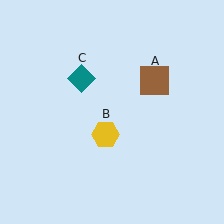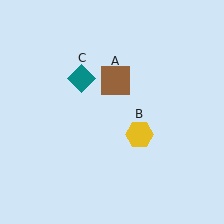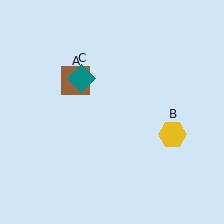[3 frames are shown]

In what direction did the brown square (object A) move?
The brown square (object A) moved left.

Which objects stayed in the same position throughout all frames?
Teal diamond (object C) remained stationary.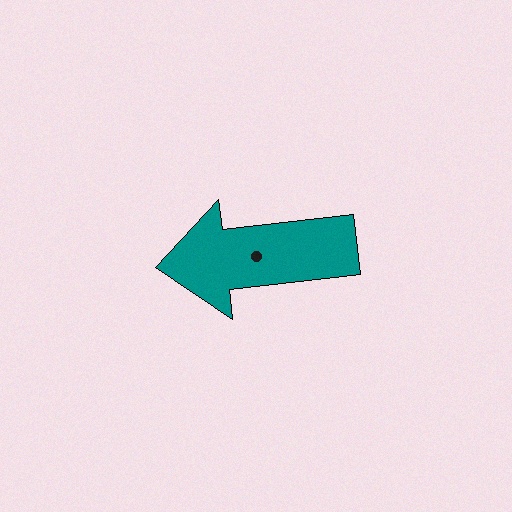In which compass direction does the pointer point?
West.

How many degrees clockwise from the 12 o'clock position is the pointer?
Approximately 263 degrees.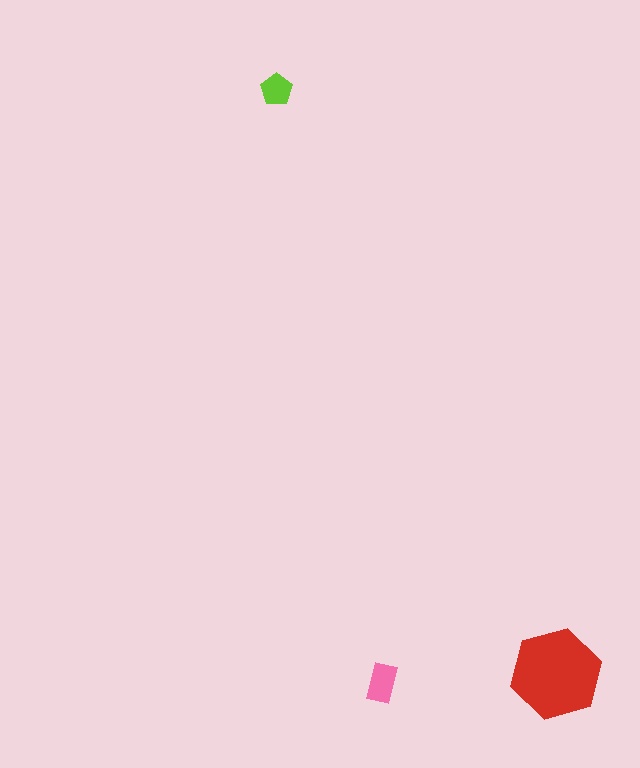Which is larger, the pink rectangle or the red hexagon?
The red hexagon.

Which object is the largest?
The red hexagon.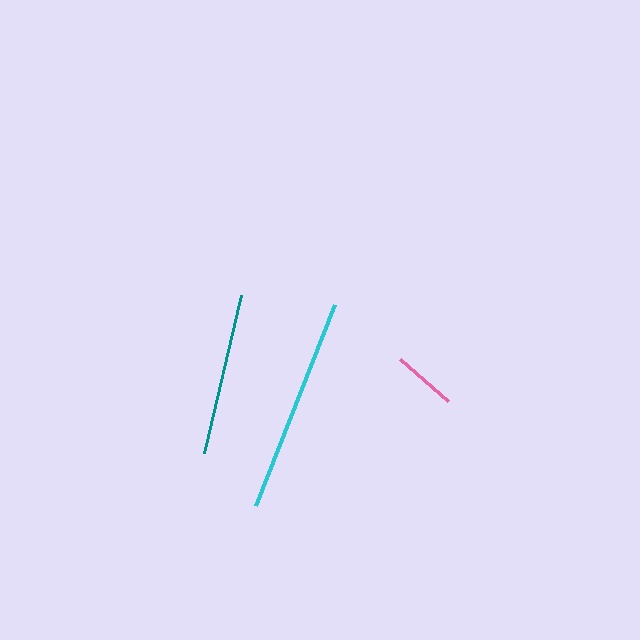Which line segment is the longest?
The cyan line is the longest at approximately 217 pixels.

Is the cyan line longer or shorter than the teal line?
The cyan line is longer than the teal line.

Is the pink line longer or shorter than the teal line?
The teal line is longer than the pink line.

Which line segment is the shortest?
The pink line is the shortest at approximately 64 pixels.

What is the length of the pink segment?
The pink segment is approximately 64 pixels long.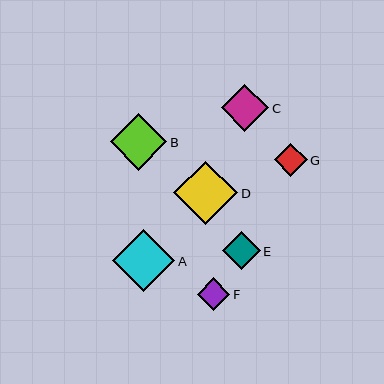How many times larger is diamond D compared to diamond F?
Diamond D is approximately 2.0 times the size of diamond F.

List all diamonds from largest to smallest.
From largest to smallest: D, A, B, C, E, G, F.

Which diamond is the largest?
Diamond D is the largest with a size of approximately 64 pixels.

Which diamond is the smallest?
Diamond F is the smallest with a size of approximately 32 pixels.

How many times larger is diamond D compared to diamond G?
Diamond D is approximately 1.9 times the size of diamond G.